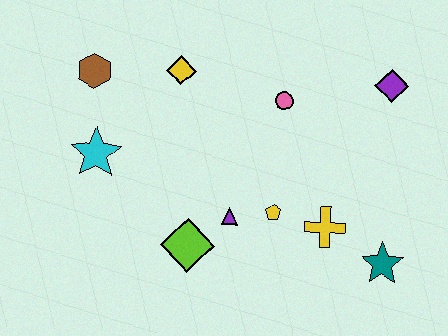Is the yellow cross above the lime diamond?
Yes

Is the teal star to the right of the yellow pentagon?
Yes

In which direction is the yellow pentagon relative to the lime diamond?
The yellow pentagon is to the right of the lime diamond.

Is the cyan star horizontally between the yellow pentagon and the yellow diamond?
No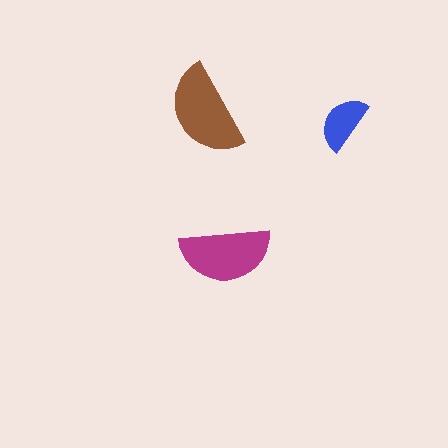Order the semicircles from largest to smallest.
the brown one, the magenta one, the blue one.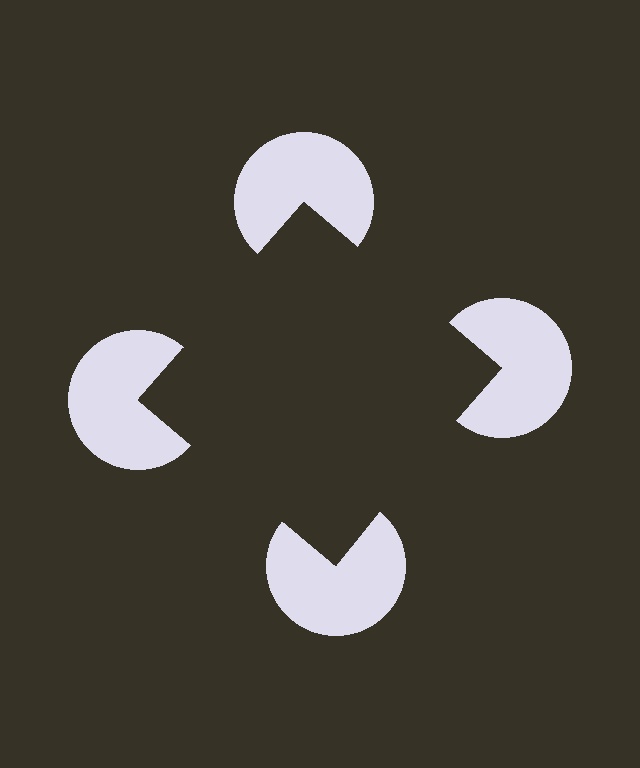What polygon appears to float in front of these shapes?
An illusory square — its edges are inferred from the aligned wedge cuts in the pac-man discs, not physically drawn.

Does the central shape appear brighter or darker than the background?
It typically appears slightly darker than the background, even though no actual brightness change is drawn.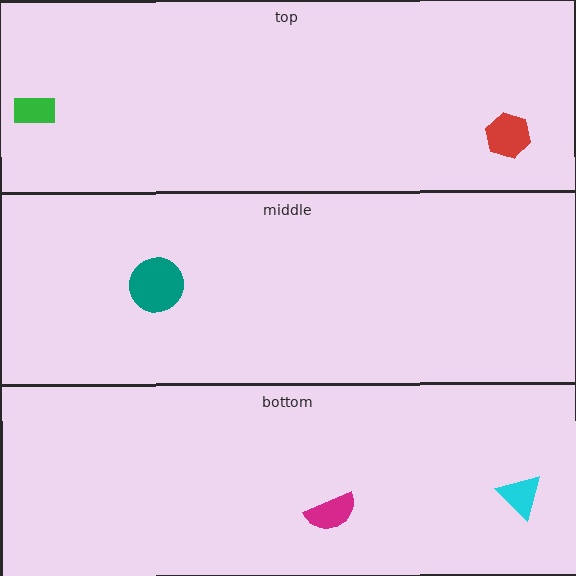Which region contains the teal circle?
The middle region.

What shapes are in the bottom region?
The magenta semicircle, the cyan triangle.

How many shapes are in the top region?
2.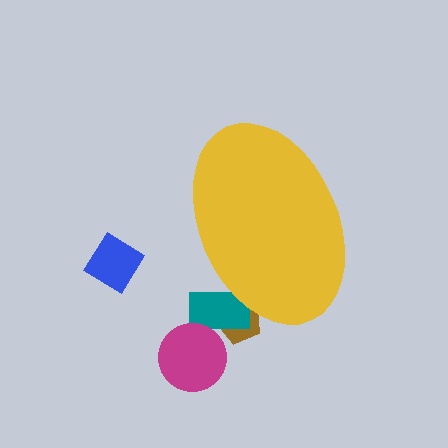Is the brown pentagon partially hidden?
Yes, the brown pentagon is partially hidden behind the yellow ellipse.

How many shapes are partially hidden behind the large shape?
2 shapes are partially hidden.